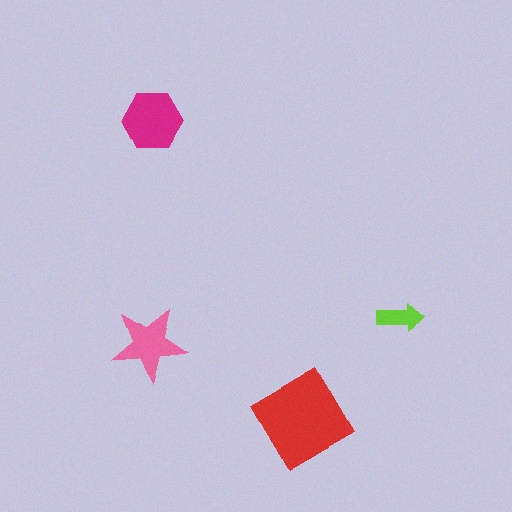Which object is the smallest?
The lime arrow.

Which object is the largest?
The red diamond.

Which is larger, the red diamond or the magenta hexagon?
The red diamond.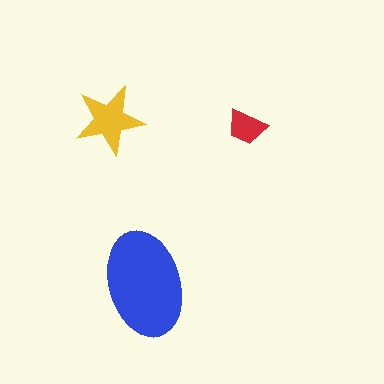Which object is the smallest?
The red trapezoid.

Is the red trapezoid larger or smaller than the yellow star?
Smaller.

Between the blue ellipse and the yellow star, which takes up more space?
The blue ellipse.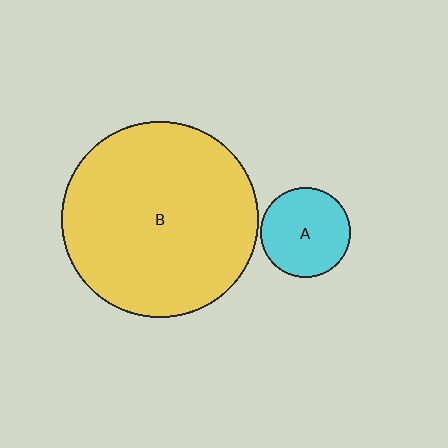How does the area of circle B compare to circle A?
Approximately 4.8 times.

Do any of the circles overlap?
No, none of the circles overlap.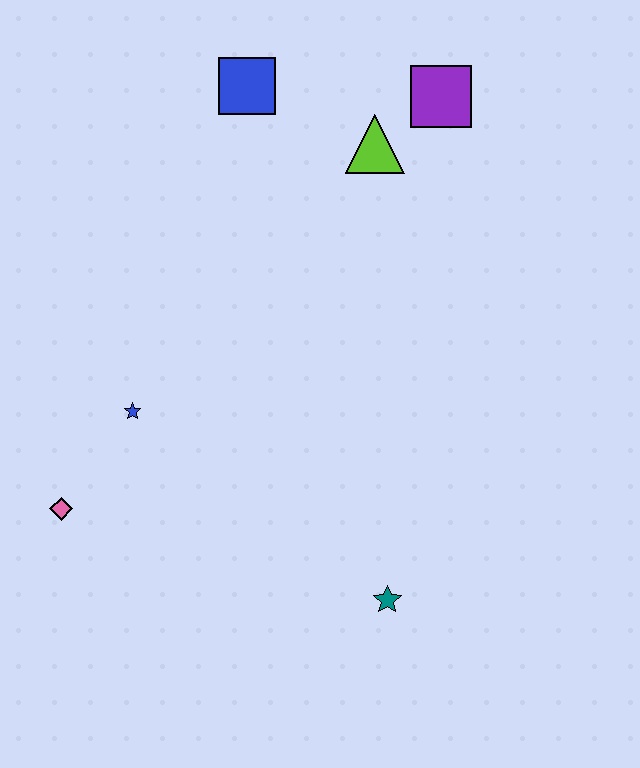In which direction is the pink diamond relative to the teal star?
The pink diamond is to the left of the teal star.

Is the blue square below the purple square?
No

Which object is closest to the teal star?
The blue star is closest to the teal star.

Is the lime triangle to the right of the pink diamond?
Yes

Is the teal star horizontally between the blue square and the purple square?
Yes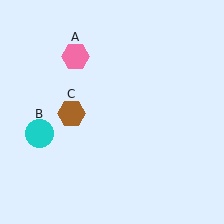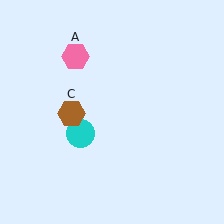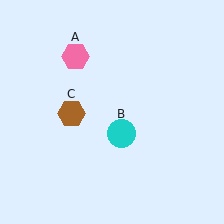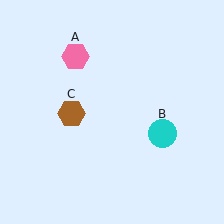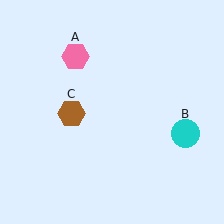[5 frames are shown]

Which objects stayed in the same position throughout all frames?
Pink hexagon (object A) and brown hexagon (object C) remained stationary.